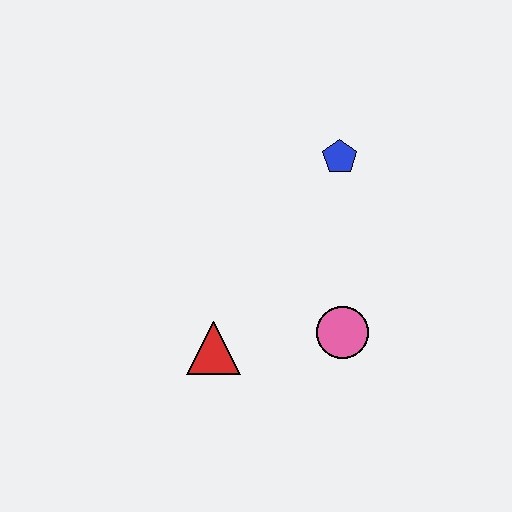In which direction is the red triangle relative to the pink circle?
The red triangle is to the left of the pink circle.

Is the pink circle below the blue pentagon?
Yes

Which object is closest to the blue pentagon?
The pink circle is closest to the blue pentagon.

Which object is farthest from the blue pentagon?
The red triangle is farthest from the blue pentagon.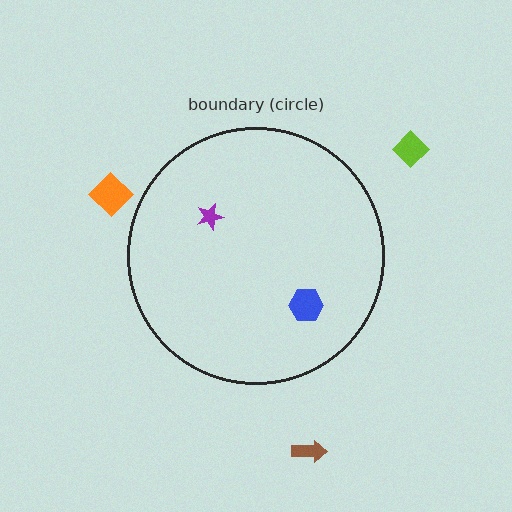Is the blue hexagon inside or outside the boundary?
Inside.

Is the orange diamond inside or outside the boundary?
Outside.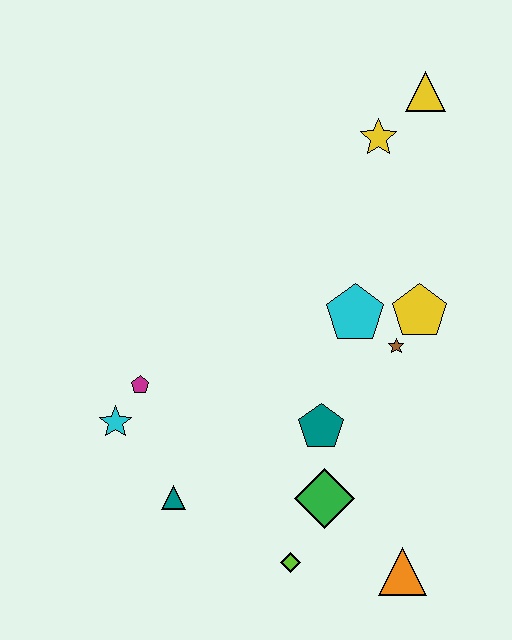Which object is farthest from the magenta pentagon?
The yellow triangle is farthest from the magenta pentagon.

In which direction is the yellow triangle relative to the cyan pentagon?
The yellow triangle is above the cyan pentagon.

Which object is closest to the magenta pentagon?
The cyan star is closest to the magenta pentagon.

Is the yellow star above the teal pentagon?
Yes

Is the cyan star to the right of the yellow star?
No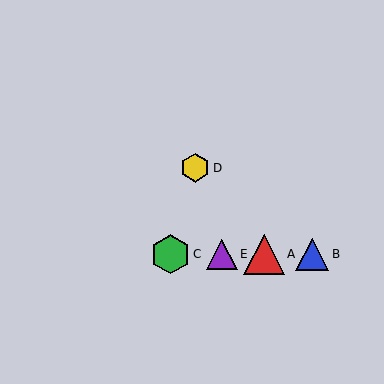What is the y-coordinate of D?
Object D is at y≈168.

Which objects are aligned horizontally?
Objects A, B, C, E are aligned horizontally.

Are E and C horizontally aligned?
Yes, both are at y≈254.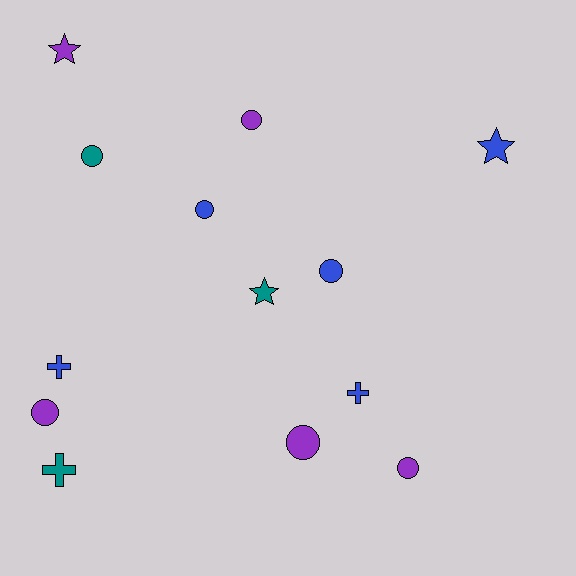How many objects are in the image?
There are 13 objects.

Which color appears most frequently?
Blue, with 5 objects.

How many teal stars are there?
There is 1 teal star.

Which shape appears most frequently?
Circle, with 7 objects.